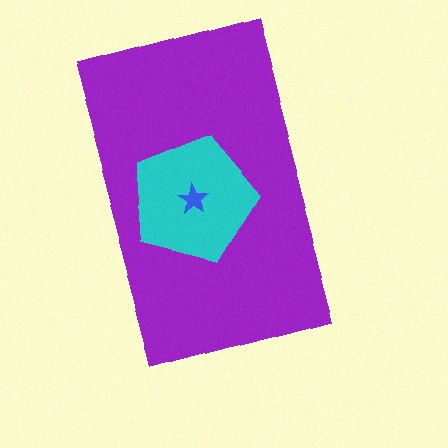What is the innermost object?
The blue star.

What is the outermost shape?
The purple rectangle.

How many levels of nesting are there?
3.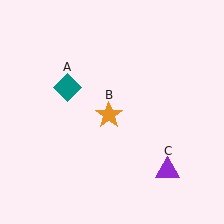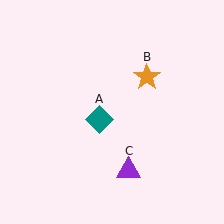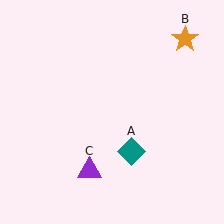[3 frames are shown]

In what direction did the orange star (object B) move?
The orange star (object B) moved up and to the right.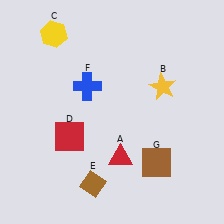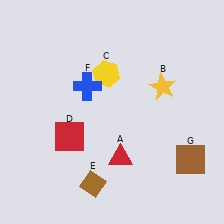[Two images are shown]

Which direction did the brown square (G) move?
The brown square (G) moved right.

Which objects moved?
The objects that moved are: the yellow hexagon (C), the brown square (G).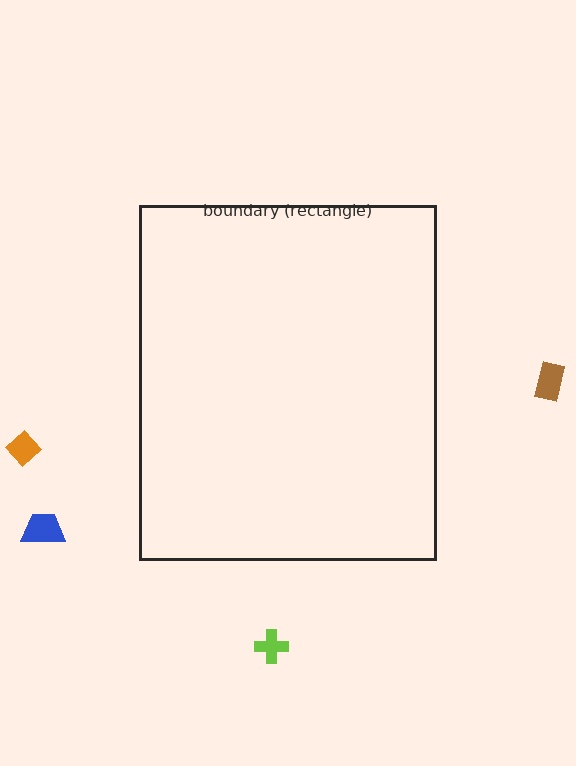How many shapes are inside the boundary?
0 inside, 4 outside.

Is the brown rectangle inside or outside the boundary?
Outside.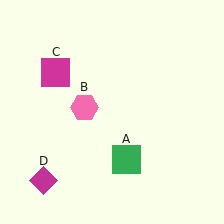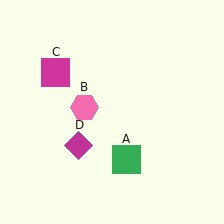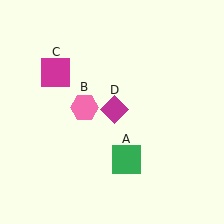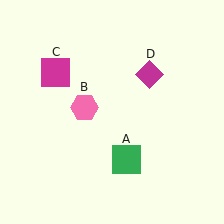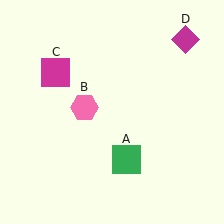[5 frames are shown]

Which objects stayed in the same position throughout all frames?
Green square (object A) and pink hexagon (object B) and magenta square (object C) remained stationary.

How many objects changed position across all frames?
1 object changed position: magenta diamond (object D).